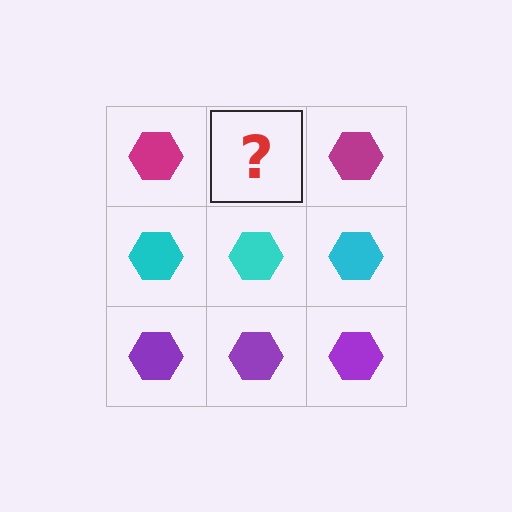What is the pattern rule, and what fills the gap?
The rule is that each row has a consistent color. The gap should be filled with a magenta hexagon.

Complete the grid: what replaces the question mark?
The question mark should be replaced with a magenta hexagon.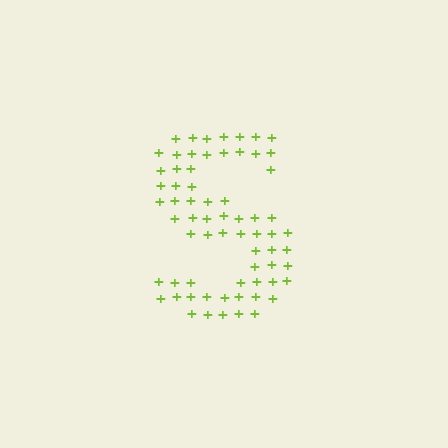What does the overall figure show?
The overall figure shows the letter S.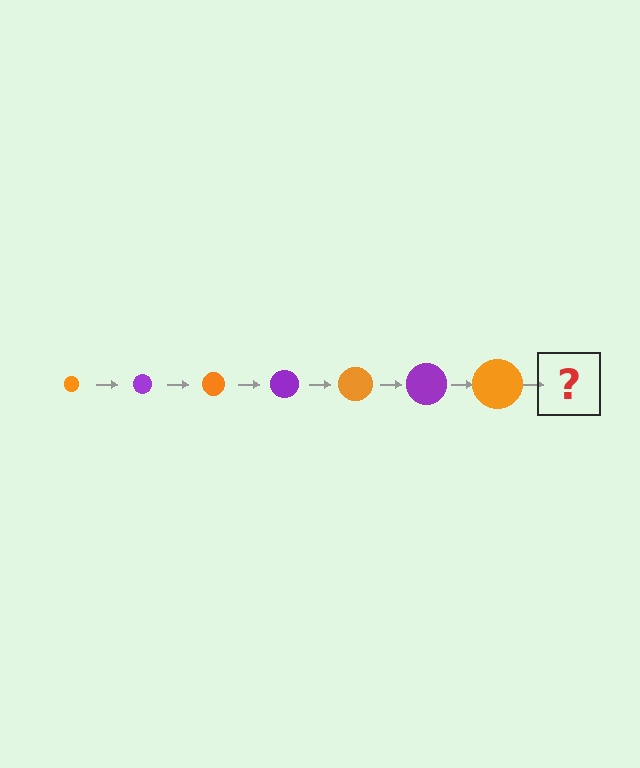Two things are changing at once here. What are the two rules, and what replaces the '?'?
The two rules are that the circle grows larger each step and the color cycles through orange and purple. The '?' should be a purple circle, larger than the previous one.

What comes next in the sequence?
The next element should be a purple circle, larger than the previous one.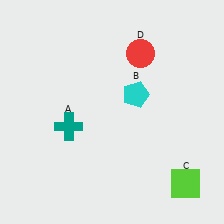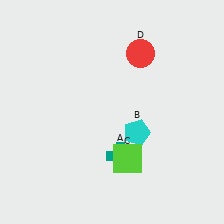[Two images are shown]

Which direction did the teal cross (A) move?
The teal cross (A) moved right.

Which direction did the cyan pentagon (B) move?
The cyan pentagon (B) moved down.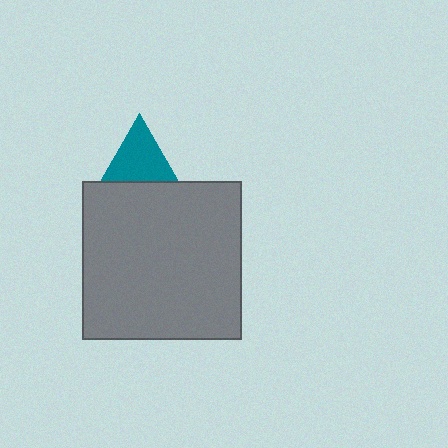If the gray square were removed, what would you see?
You would see the complete teal triangle.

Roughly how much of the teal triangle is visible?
About half of it is visible (roughly 57%).